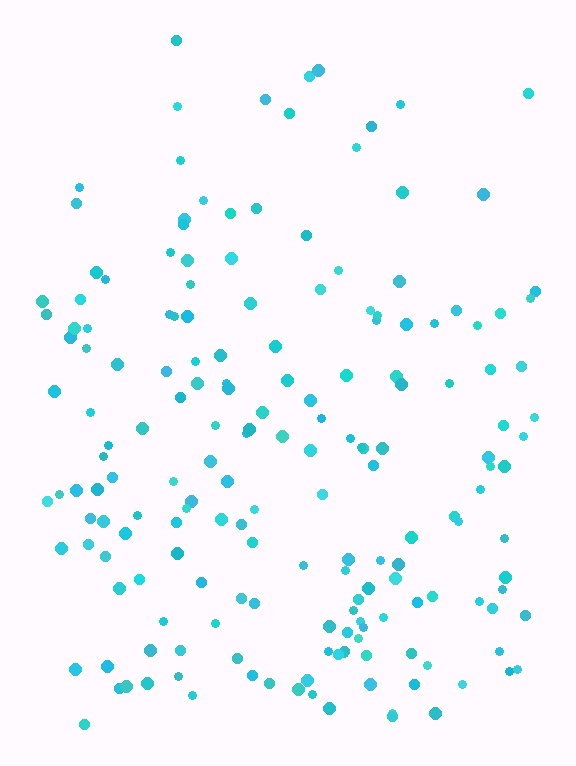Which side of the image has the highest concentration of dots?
The bottom.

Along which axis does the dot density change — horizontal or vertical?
Vertical.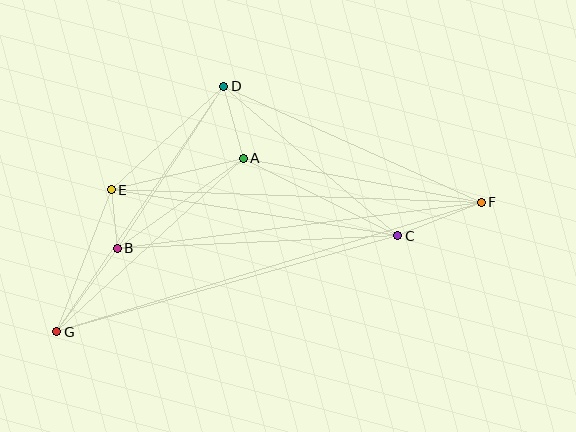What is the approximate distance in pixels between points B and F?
The distance between B and F is approximately 366 pixels.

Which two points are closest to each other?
Points B and E are closest to each other.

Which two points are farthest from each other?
Points F and G are farthest from each other.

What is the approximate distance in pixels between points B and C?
The distance between B and C is approximately 281 pixels.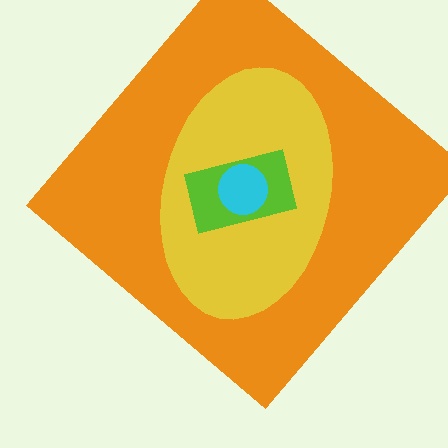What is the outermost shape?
The orange diamond.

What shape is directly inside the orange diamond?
The yellow ellipse.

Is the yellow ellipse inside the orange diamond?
Yes.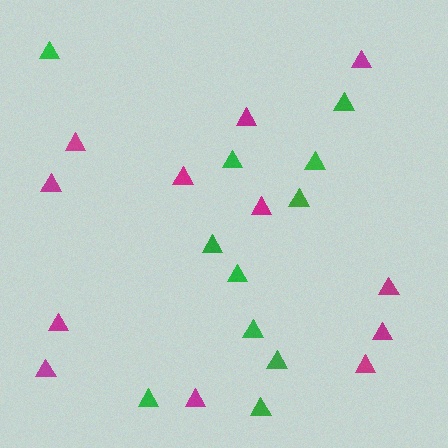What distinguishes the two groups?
There are 2 groups: one group of green triangles (11) and one group of magenta triangles (12).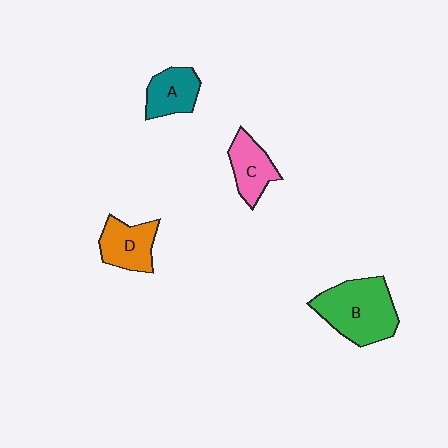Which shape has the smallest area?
Shape A (teal).